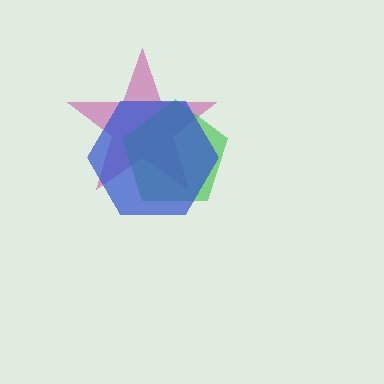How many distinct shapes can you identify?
There are 3 distinct shapes: a magenta star, a green pentagon, a blue hexagon.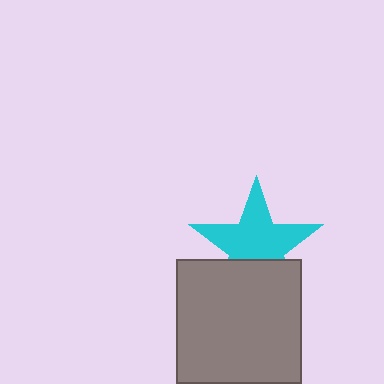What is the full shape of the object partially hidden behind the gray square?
The partially hidden object is a cyan star.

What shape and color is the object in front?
The object in front is a gray square.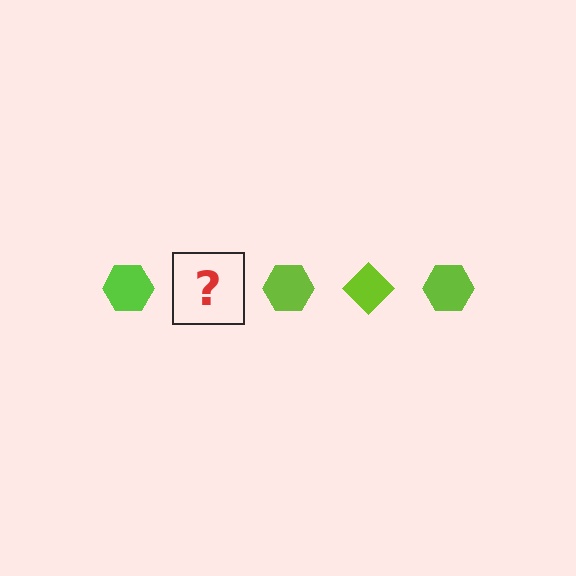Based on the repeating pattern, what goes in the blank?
The blank should be a lime diamond.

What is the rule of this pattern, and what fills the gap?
The rule is that the pattern cycles through hexagon, diamond shapes in lime. The gap should be filled with a lime diamond.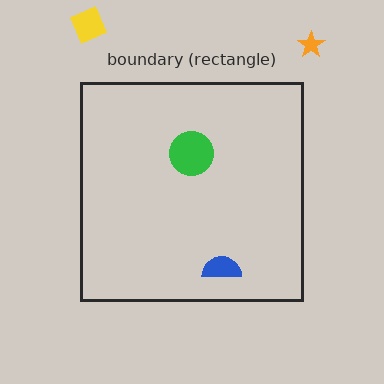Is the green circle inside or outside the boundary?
Inside.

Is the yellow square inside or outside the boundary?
Outside.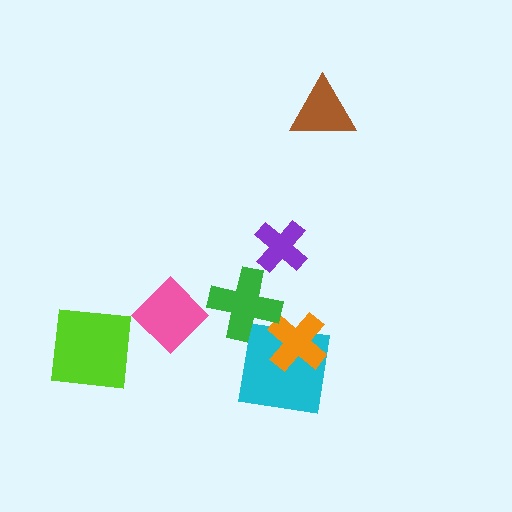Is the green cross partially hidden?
No, no other shape covers it.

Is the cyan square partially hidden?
Yes, it is partially covered by another shape.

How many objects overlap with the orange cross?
1 object overlaps with the orange cross.